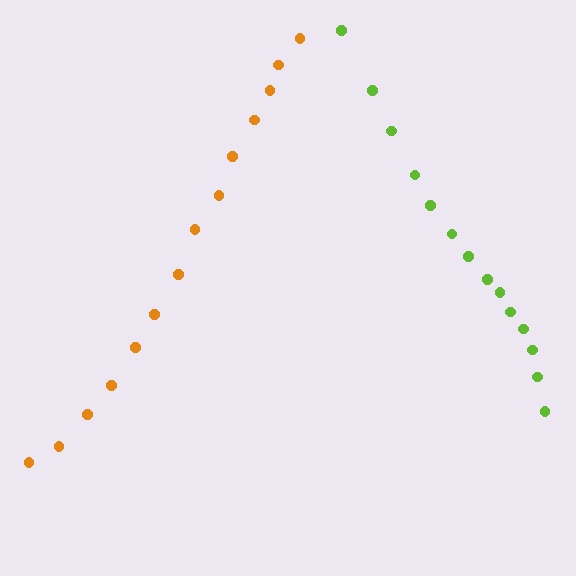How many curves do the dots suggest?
There are 2 distinct paths.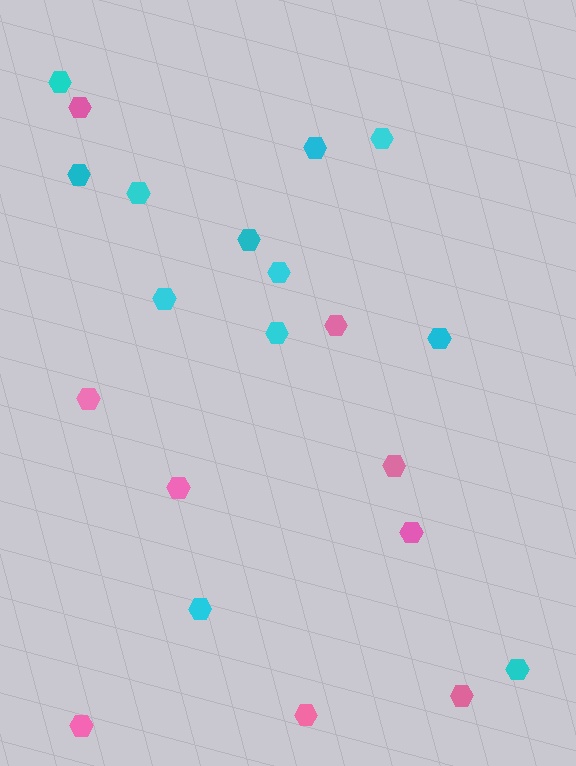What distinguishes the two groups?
There are 2 groups: one group of cyan hexagons (12) and one group of pink hexagons (9).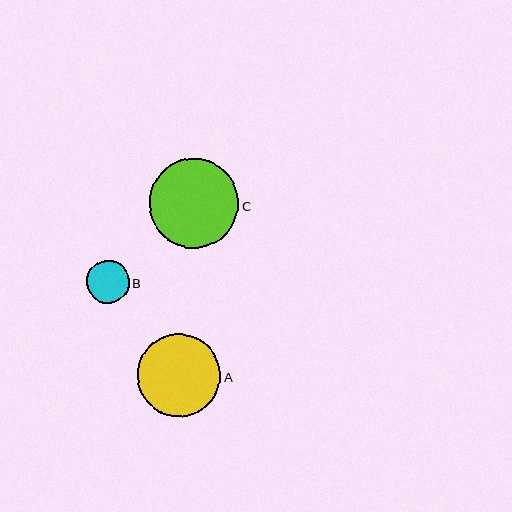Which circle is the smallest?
Circle B is the smallest with a size of approximately 43 pixels.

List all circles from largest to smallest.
From largest to smallest: C, A, B.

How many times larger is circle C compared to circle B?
Circle C is approximately 2.1 times the size of circle B.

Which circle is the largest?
Circle C is the largest with a size of approximately 89 pixels.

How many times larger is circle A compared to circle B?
Circle A is approximately 1.9 times the size of circle B.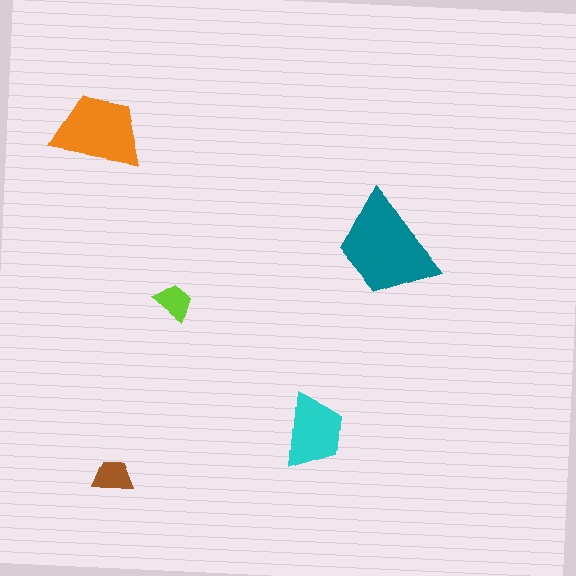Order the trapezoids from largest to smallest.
the teal one, the orange one, the cyan one, the brown one, the lime one.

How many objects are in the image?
There are 5 objects in the image.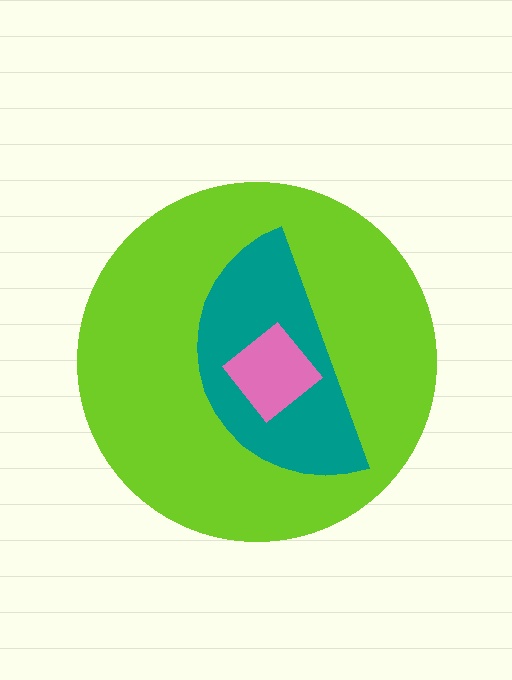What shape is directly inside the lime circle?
The teal semicircle.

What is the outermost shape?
The lime circle.